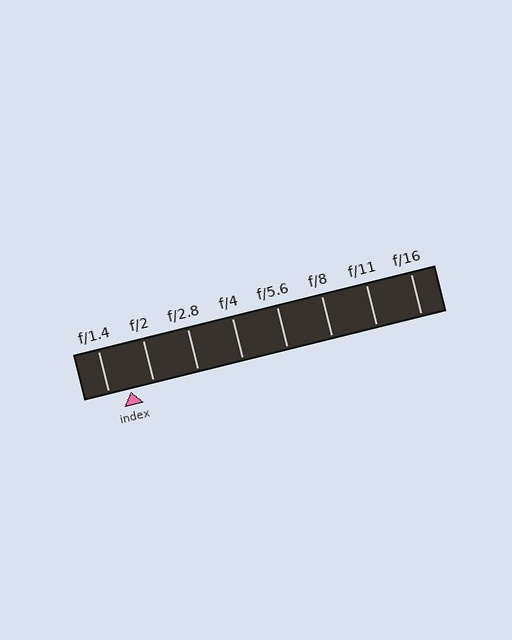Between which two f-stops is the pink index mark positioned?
The index mark is between f/1.4 and f/2.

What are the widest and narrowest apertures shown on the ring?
The widest aperture shown is f/1.4 and the narrowest is f/16.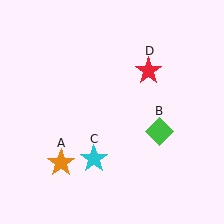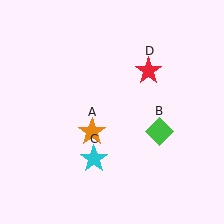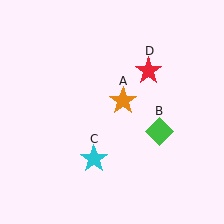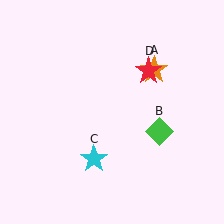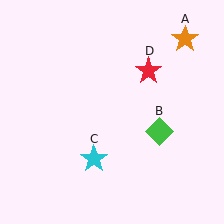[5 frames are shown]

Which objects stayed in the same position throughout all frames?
Green diamond (object B) and cyan star (object C) and red star (object D) remained stationary.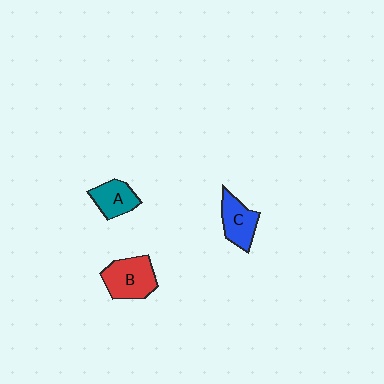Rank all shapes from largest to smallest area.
From largest to smallest: B (red), C (blue), A (teal).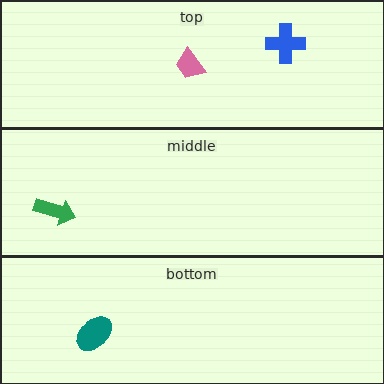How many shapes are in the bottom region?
1.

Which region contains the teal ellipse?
The bottom region.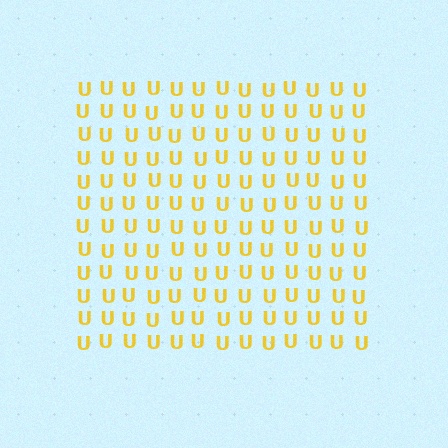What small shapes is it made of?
It is made of small letter U's.